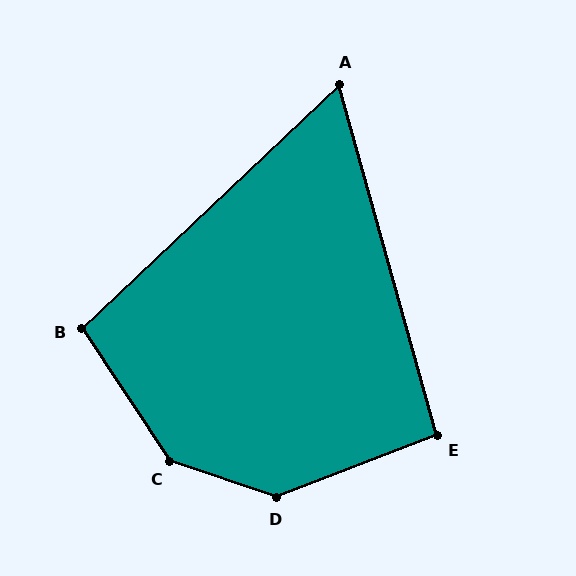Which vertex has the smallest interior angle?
A, at approximately 62 degrees.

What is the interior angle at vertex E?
Approximately 96 degrees (obtuse).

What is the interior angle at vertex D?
Approximately 140 degrees (obtuse).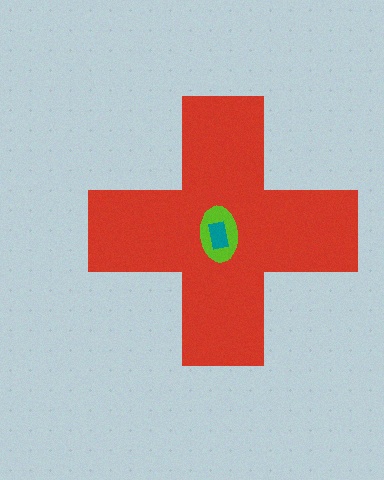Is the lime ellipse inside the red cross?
Yes.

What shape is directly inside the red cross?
The lime ellipse.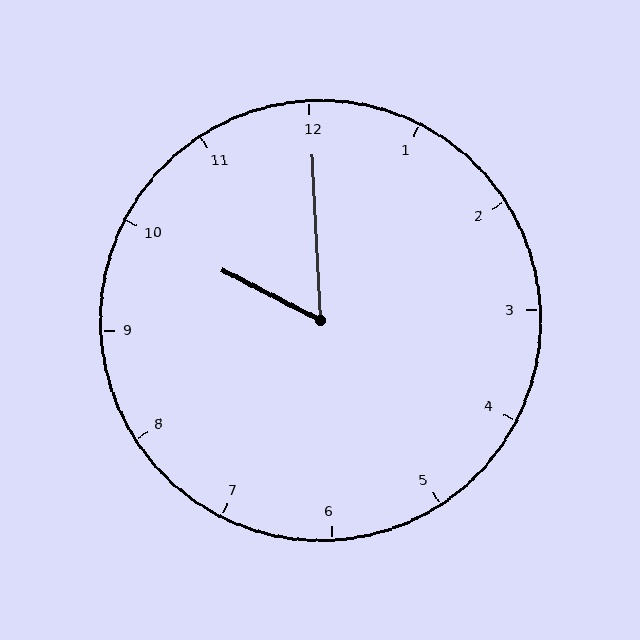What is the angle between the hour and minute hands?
Approximately 60 degrees.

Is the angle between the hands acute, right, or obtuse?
It is acute.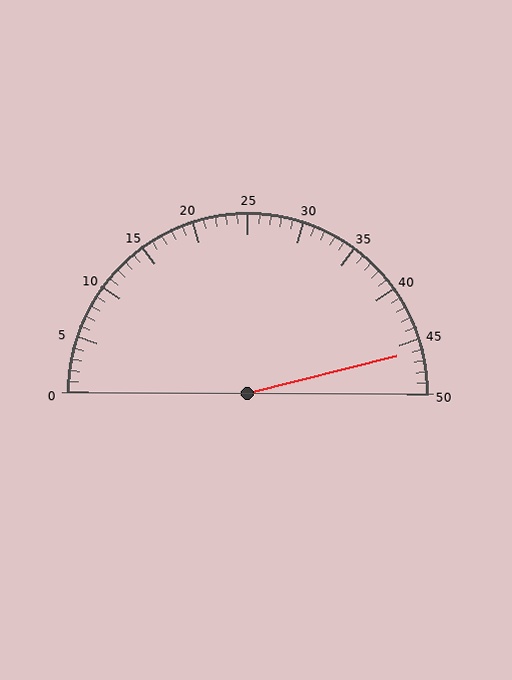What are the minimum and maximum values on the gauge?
The gauge ranges from 0 to 50.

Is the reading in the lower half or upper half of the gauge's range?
The reading is in the upper half of the range (0 to 50).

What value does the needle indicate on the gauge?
The needle indicates approximately 46.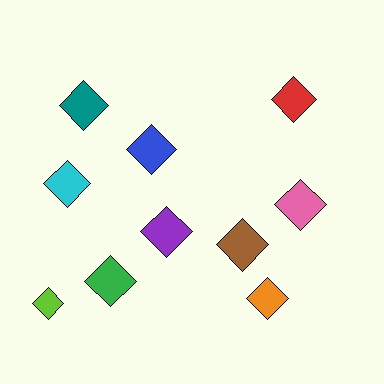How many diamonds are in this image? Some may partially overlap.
There are 10 diamonds.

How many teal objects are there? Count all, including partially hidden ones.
There is 1 teal object.